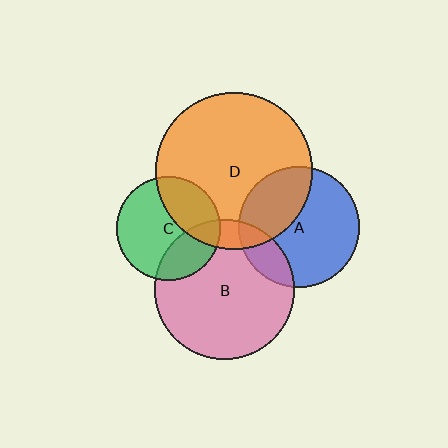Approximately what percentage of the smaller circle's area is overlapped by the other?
Approximately 35%.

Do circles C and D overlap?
Yes.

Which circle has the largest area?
Circle D (orange).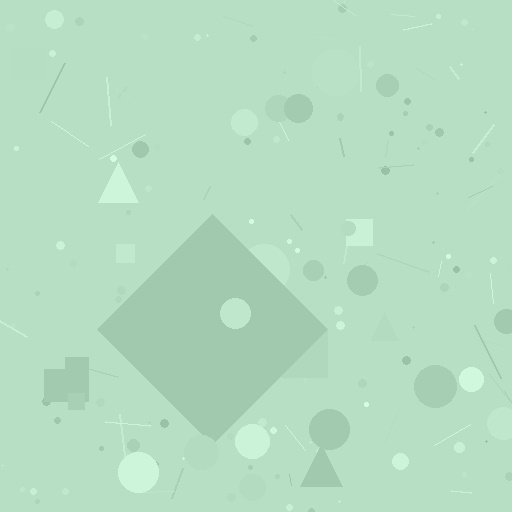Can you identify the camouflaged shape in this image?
The camouflaged shape is a diamond.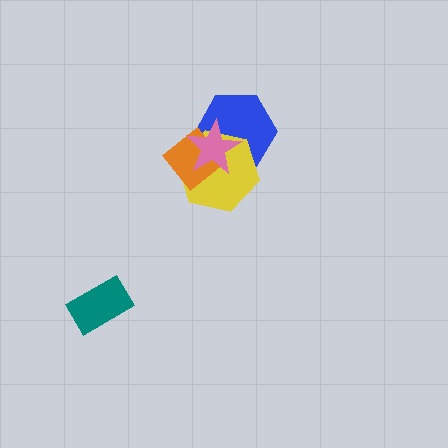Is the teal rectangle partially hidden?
No, no other shape covers it.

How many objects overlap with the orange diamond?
3 objects overlap with the orange diamond.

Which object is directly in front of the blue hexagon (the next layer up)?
The yellow hexagon is directly in front of the blue hexagon.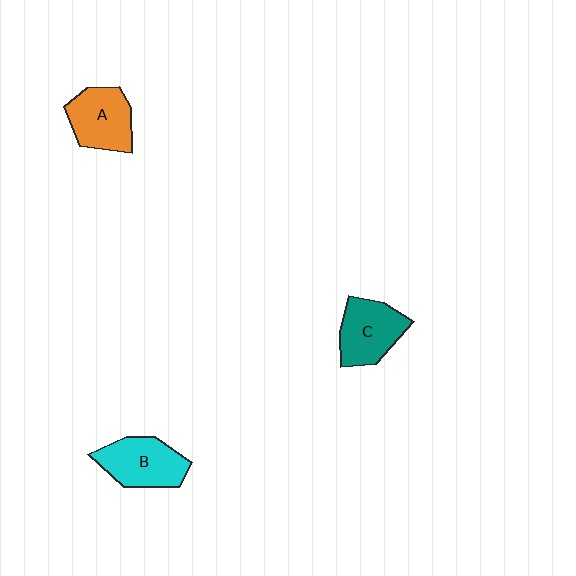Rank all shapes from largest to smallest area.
From largest to smallest: B (cyan), C (teal), A (orange).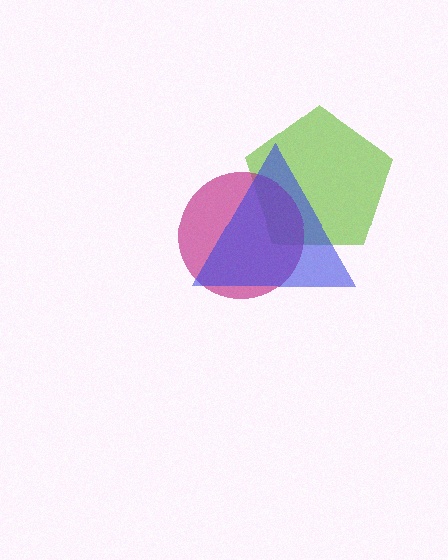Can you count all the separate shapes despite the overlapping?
Yes, there are 3 separate shapes.